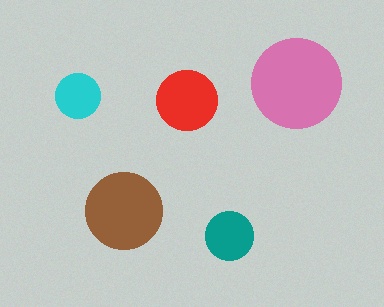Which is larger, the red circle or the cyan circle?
The red one.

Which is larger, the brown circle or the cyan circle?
The brown one.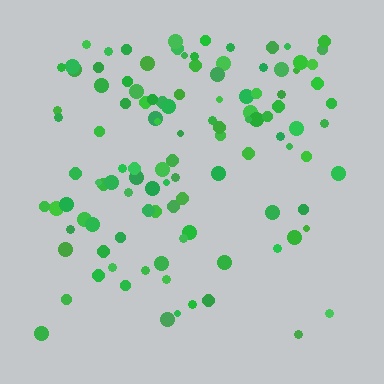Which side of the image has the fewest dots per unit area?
The bottom.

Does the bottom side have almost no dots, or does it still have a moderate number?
Still a moderate number, just noticeably fewer than the top.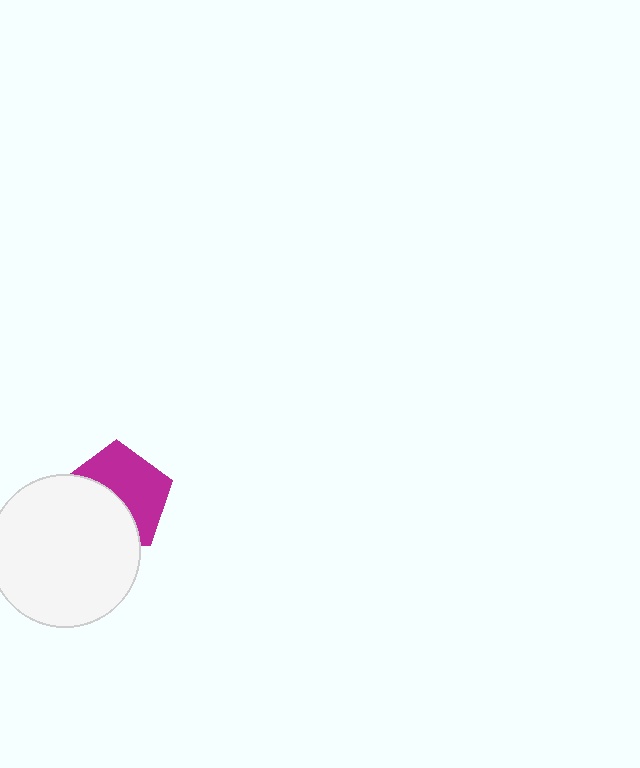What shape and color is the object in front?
The object in front is a white circle.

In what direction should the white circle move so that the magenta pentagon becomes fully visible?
The white circle should move toward the lower-left. That is the shortest direction to clear the overlap and leave the magenta pentagon fully visible.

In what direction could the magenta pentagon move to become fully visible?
The magenta pentagon could move toward the upper-right. That would shift it out from behind the white circle entirely.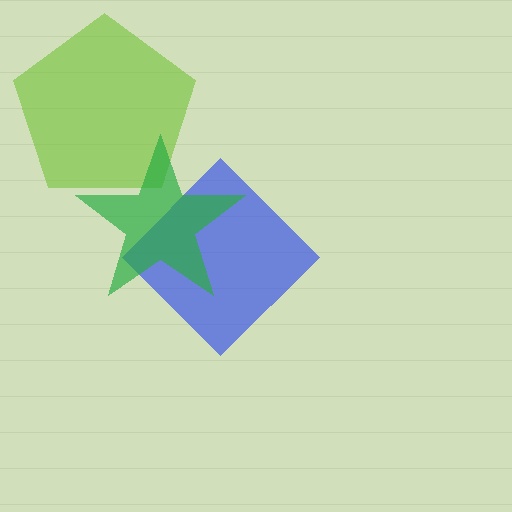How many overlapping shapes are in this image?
There are 3 overlapping shapes in the image.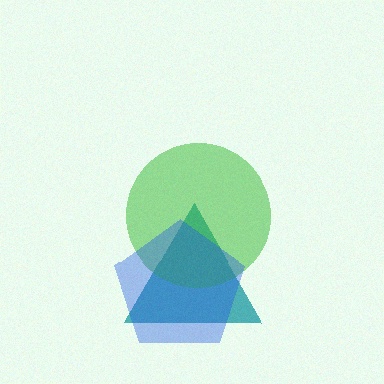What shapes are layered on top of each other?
The layered shapes are: a teal triangle, a green circle, a blue pentagon.